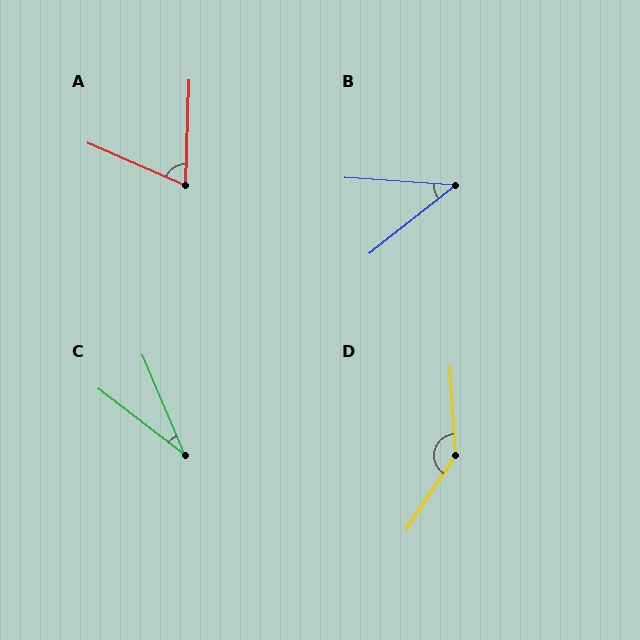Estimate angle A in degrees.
Approximately 68 degrees.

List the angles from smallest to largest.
C (30°), B (42°), A (68°), D (143°).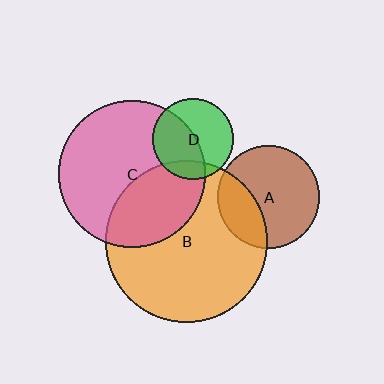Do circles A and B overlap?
Yes.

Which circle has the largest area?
Circle B (orange).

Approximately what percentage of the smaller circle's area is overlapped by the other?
Approximately 30%.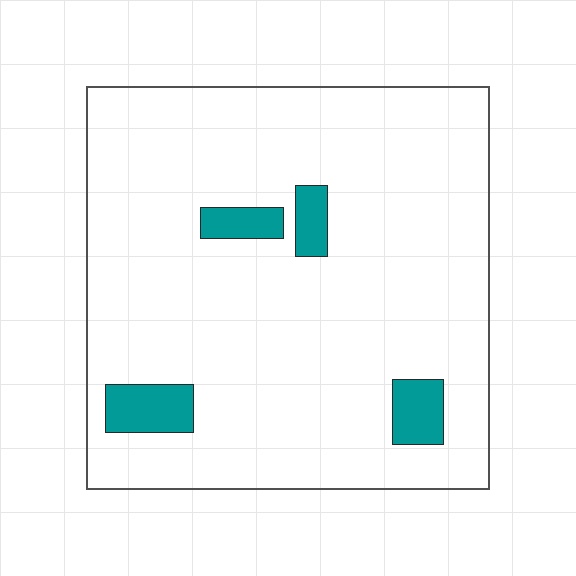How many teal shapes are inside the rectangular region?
4.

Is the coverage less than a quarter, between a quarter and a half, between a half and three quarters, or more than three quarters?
Less than a quarter.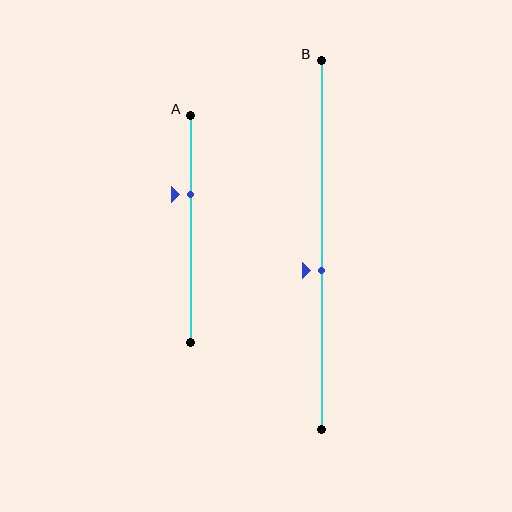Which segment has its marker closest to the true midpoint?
Segment B has its marker closest to the true midpoint.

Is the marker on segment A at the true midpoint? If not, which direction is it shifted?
No, the marker on segment A is shifted upward by about 15% of the segment length.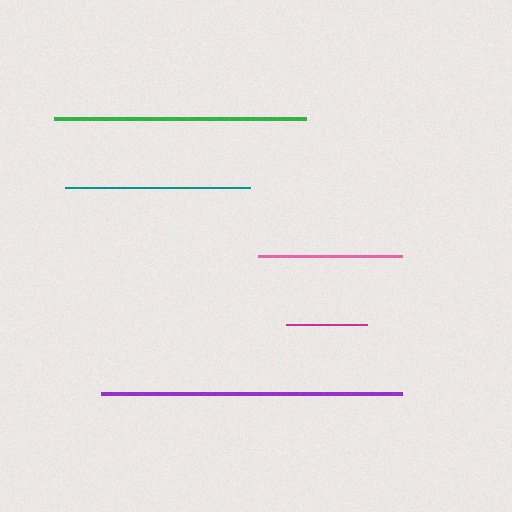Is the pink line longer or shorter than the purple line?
The purple line is longer than the pink line.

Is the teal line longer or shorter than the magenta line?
The teal line is longer than the magenta line.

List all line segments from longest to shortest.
From longest to shortest: purple, green, teal, pink, magenta.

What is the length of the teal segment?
The teal segment is approximately 185 pixels long.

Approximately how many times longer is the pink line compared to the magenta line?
The pink line is approximately 1.8 times the length of the magenta line.